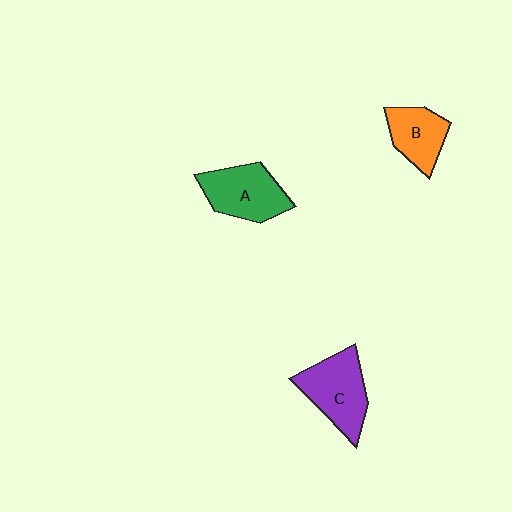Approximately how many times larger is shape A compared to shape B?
Approximately 1.3 times.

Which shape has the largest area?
Shape C (purple).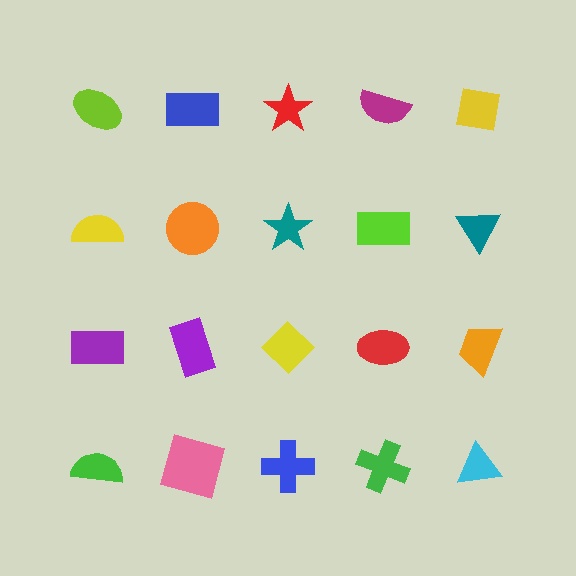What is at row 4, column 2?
A pink square.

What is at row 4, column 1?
A green semicircle.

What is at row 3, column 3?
A yellow diamond.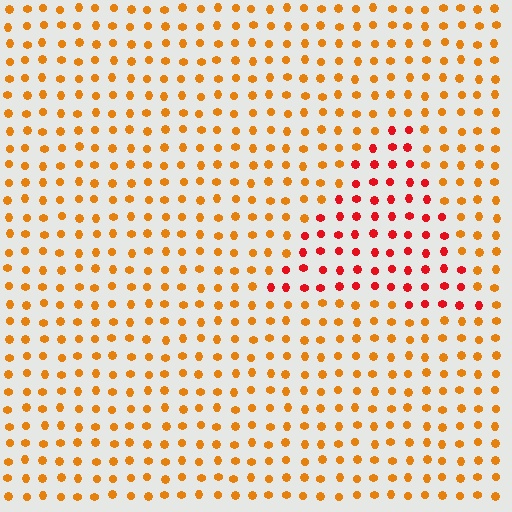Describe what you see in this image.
The image is filled with small orange elements in a uniform arrangement. A triangle-shaped region is visible where the elements are tinted to a slightly different hue, forming a subtle color boundary.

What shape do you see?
I see a triangle.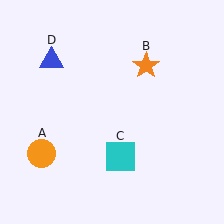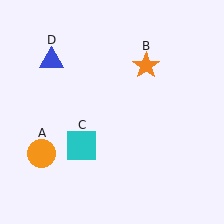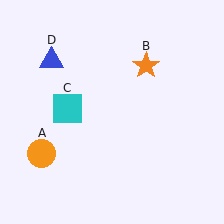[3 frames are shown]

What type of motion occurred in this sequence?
The cyan square (object C) rotated clockwise around the center of the scene.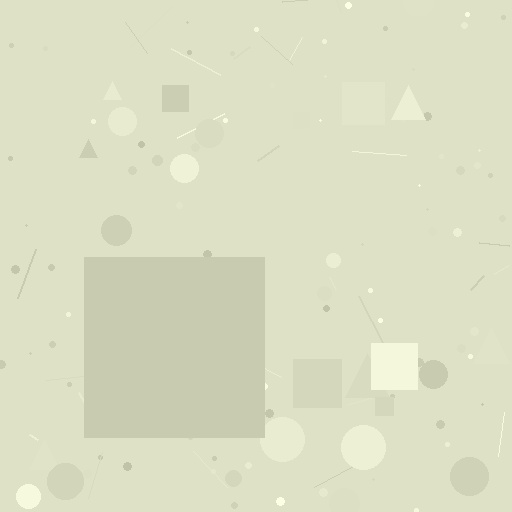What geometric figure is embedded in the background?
A square is embedded in the background.